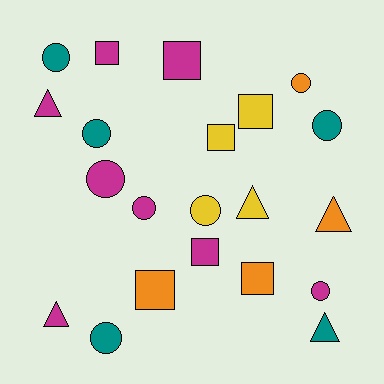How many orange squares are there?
There are 2 orange squares.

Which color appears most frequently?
Magenta, with 8 objects.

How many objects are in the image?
There are 21 objects.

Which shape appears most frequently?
Circle, with 9 objects.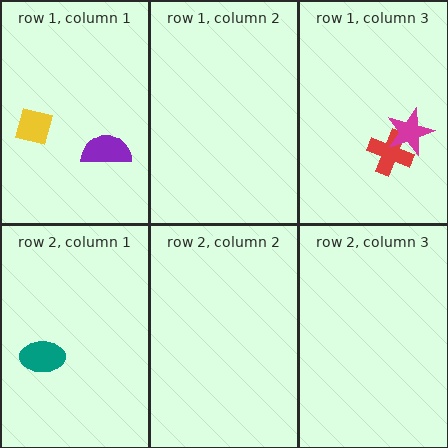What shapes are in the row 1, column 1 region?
The yellow square, the purple semicircle.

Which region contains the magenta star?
The row 1, column 3 region.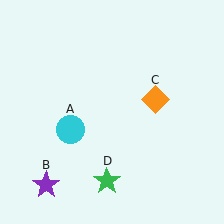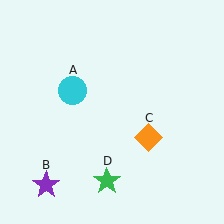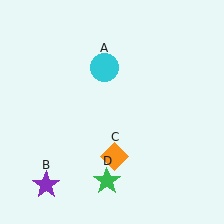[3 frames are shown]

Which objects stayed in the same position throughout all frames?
Purple star (object B) and green star (object D) remained stationary.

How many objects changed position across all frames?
2 objects changed position: cyan circle (object A), orange diamond (object C).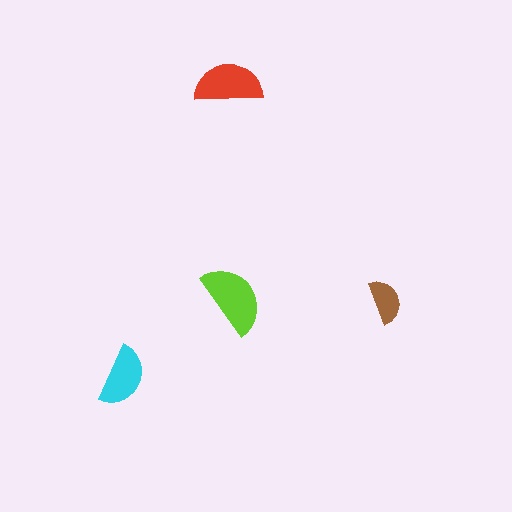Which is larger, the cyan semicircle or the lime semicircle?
The lime one.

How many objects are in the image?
There are 4 objects in the image.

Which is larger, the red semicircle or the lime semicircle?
The lime one.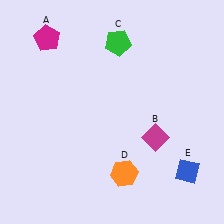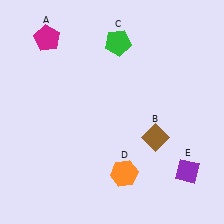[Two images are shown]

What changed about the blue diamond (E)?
In Image 1, E is blue. In Image 2, it changed to purple.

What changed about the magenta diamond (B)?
In Image 1, B is magenta. In Image 2, it changed to brown.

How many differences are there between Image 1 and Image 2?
There are 2 differences between the two images.